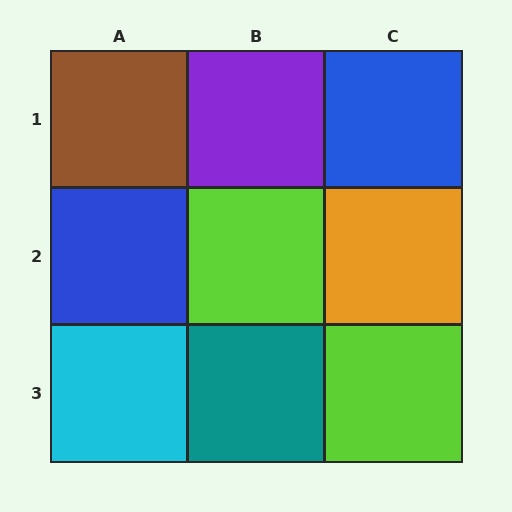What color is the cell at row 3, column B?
Teal.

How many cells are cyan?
1 cell is cyan.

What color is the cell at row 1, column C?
Blue.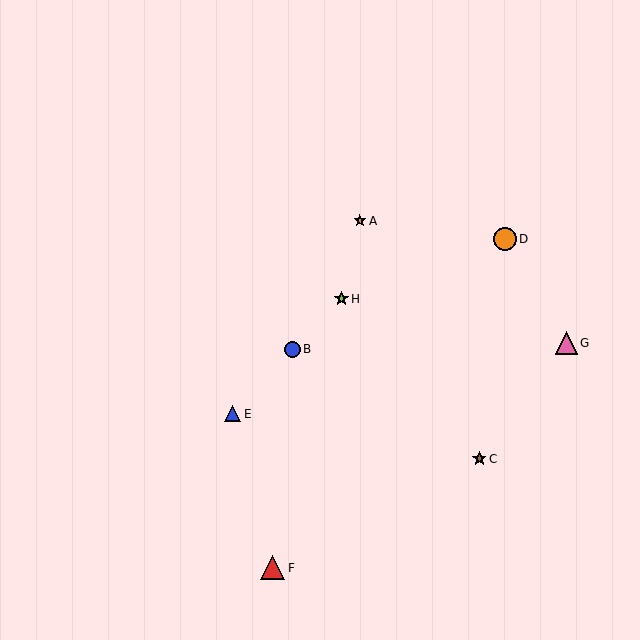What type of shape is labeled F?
Shape F is a red triangle.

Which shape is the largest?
The red triangle (labeled F) is the largest.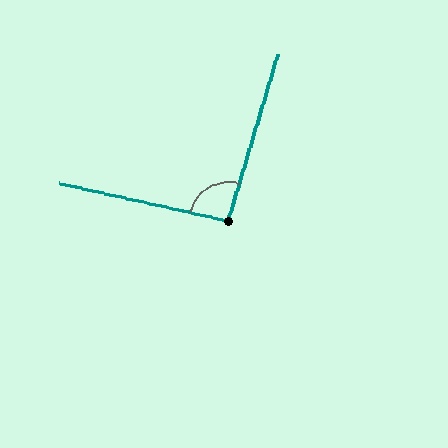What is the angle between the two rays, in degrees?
Approximately 94 degrees.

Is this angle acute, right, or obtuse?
It is approximately a right angle.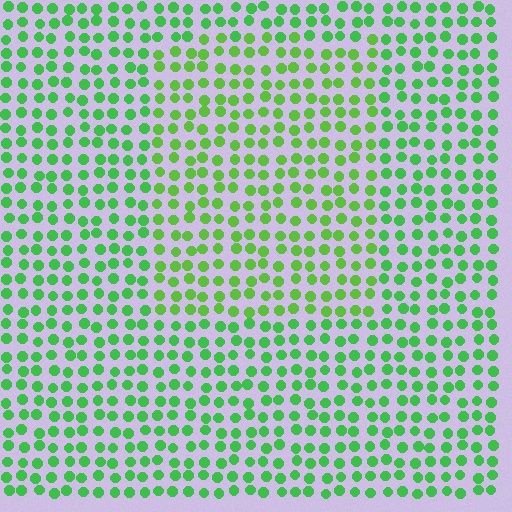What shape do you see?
I see a rectangle.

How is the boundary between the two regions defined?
The boundary is defined purely by a slight shift in hue (about 20 degrees). Spacing, size, and orientation are identical on both sides.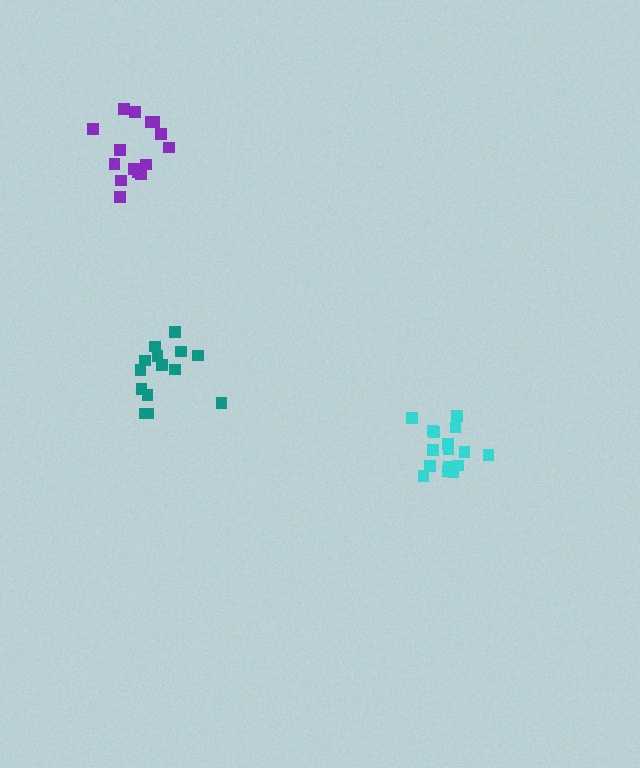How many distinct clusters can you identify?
There are 3 distinct clusters.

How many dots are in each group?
Group 1: 15 dots, Group 2: 16 dots, Group 3: 14 dots (45 total).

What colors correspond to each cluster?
The clusters are colored: purple, cyan, teal.